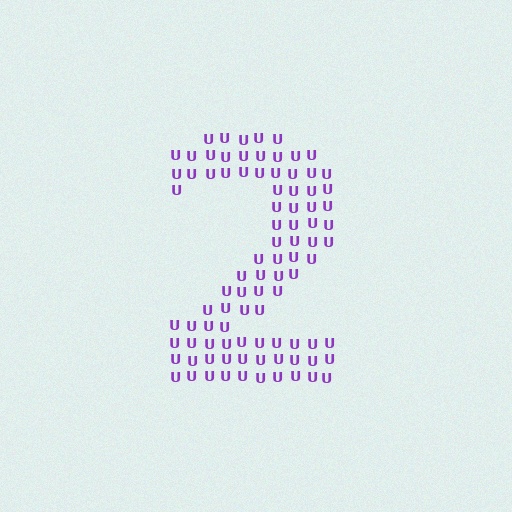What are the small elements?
The small elements are letter U's.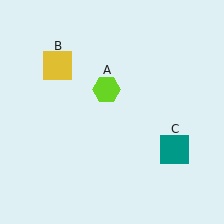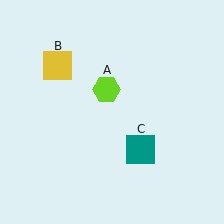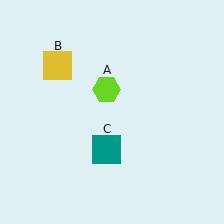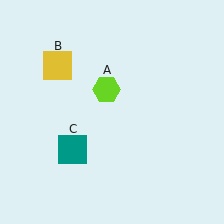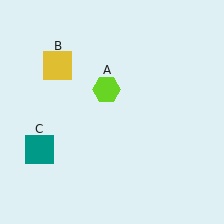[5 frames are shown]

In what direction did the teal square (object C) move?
The teal square (object C) moved left.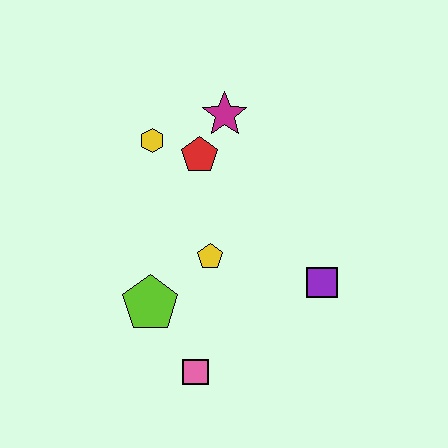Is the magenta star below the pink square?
No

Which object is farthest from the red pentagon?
The pink square is farthest from the red pentagon.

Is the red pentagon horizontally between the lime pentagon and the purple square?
Yes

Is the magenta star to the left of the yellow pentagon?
No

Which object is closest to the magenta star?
The red pentagon is closest to the magenta star.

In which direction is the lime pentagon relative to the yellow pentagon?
The lime pentagon is to the left of the yellow pentagon.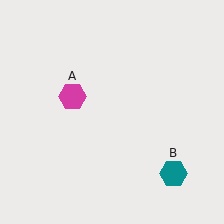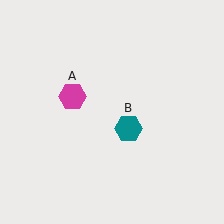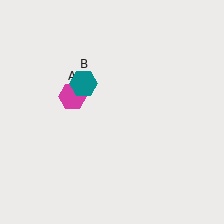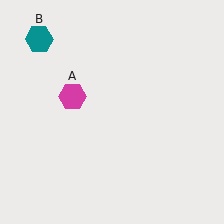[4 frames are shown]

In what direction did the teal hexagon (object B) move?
The teal hexagon (object B) moved up and to the left.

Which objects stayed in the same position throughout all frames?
Magenta hexagon (object A) remained stationary.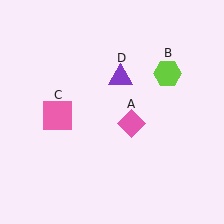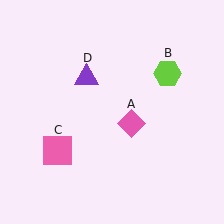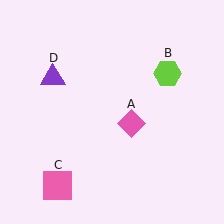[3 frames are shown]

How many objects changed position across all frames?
2 objects changed position: pink square (object C), purple triangle (object D).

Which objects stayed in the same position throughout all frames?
Pink diamond (object A) and lime hexagon (object B) remained stationary.